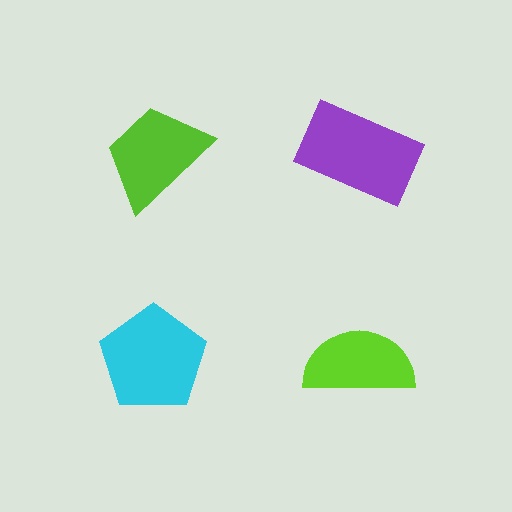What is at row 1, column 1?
A lime trapezoid.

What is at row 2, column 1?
A cyan pentagon.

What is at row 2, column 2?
A lime semicircle.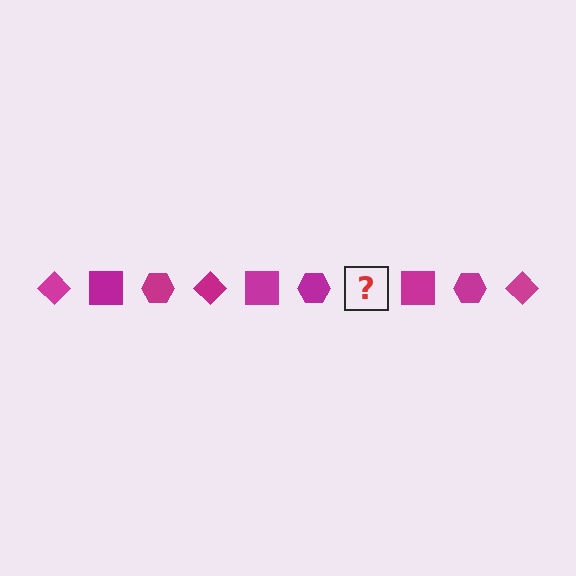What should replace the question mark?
The question mark should be replaced with a magenta diamond.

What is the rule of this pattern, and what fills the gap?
The rule is that the pattern cycles through diamond, square, hexagon shapes in magenta. The gap should be filled with a magenta diamond.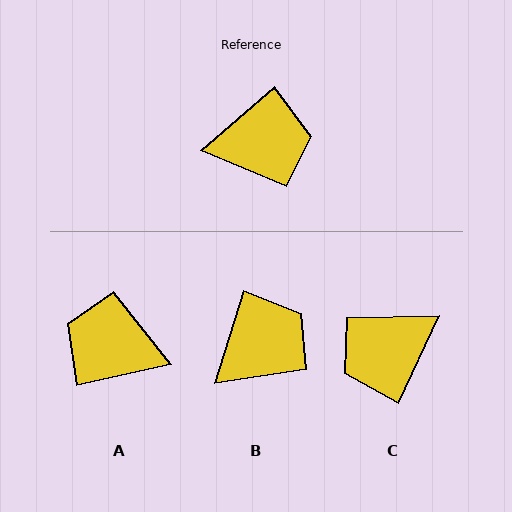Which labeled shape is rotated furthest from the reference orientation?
C, about 156 degrees away.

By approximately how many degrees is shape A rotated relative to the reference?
Approximately 152 degrees counter-clockwise.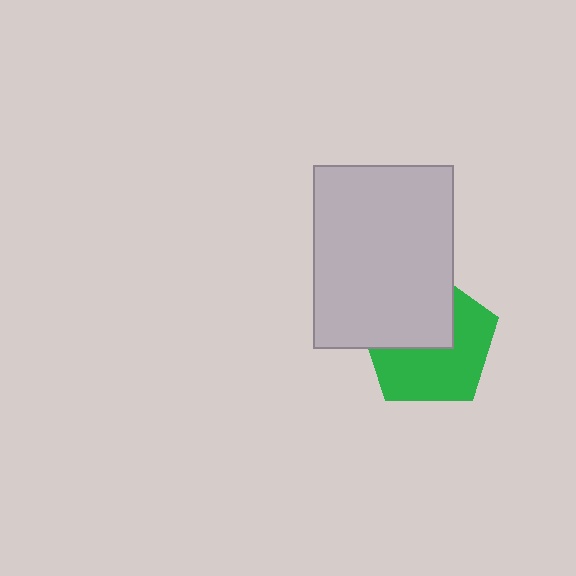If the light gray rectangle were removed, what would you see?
You would see the complete green pentagon.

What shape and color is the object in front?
The object in front is a light gray rectangle.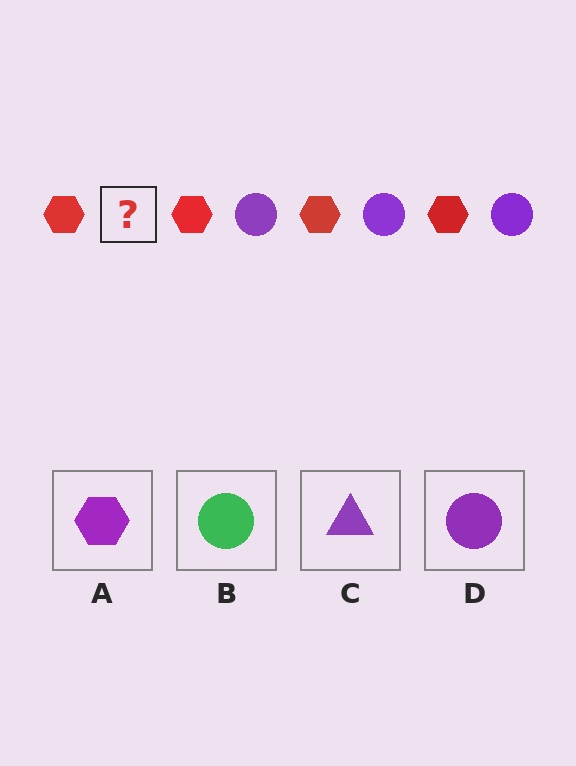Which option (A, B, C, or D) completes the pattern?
D.